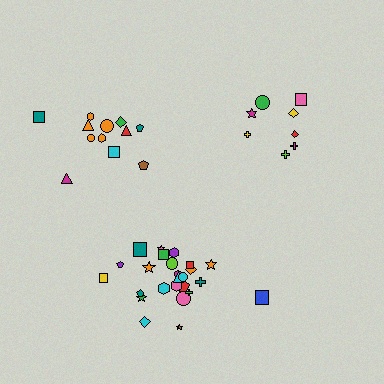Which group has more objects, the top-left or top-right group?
The top-left group.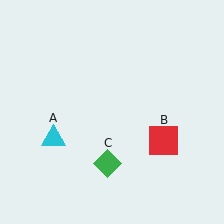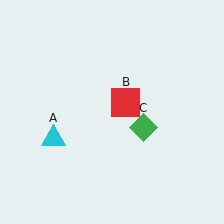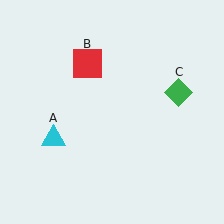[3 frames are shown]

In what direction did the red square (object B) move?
The red square (object B) moved up and to the left.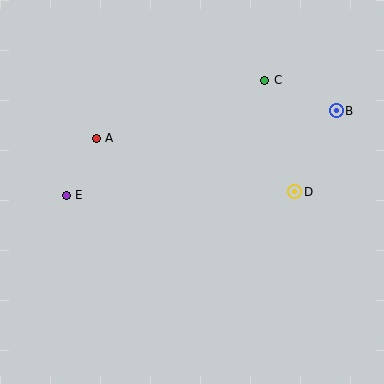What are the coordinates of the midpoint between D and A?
The midpoint between D and A is at (195, 165).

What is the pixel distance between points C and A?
The distance between C and A is 179 pixels.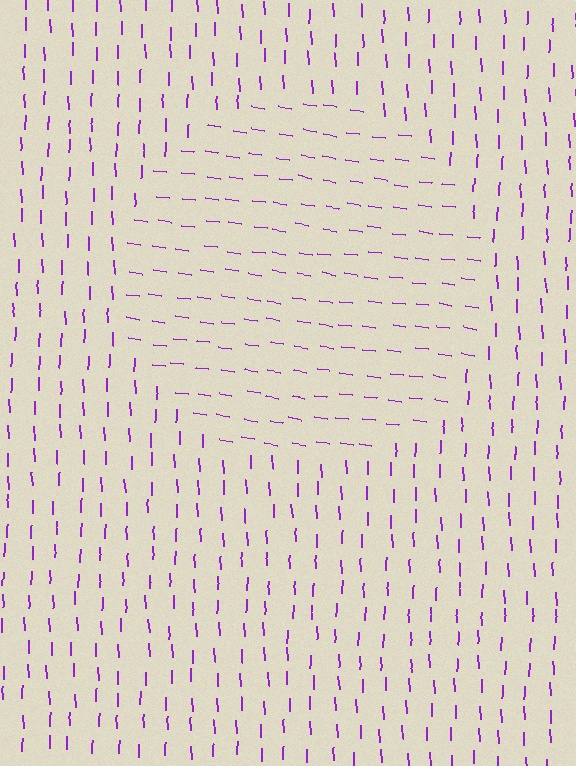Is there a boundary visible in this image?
Yes, there is a texture boundary formed by a change in line orientation.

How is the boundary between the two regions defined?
The boundary is defined purely by a change in line orientation (approximately 80 degrees difference). All lines are the same color and thickness.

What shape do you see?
I see a circle.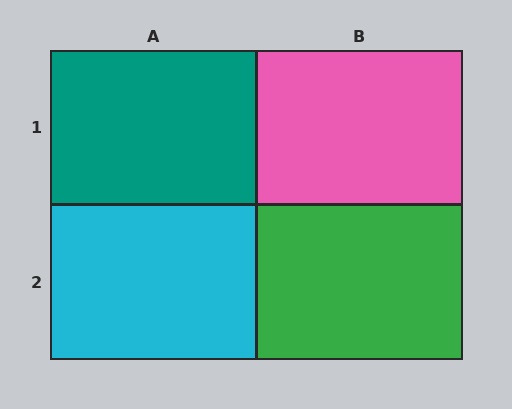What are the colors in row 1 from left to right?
Teal, pink.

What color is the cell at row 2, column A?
Cyan.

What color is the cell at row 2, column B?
Green.